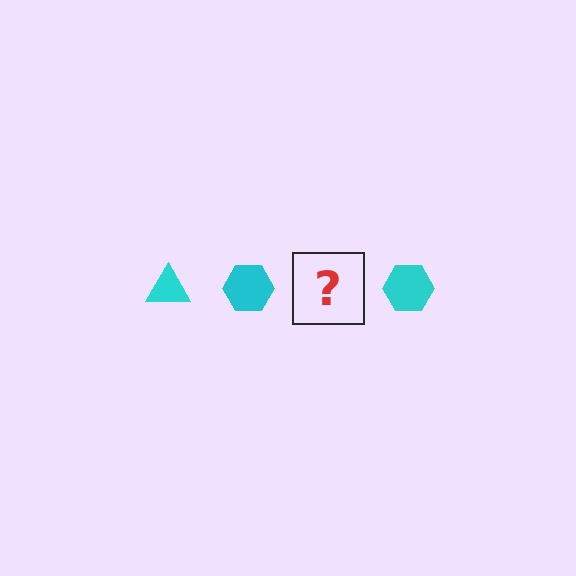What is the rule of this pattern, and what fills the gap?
The rule is that the pattern cycles through triangle, hexagon shapes in cyan. The gap should be filled with a cyan triangle.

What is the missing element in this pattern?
The missing element is a cyan triangle.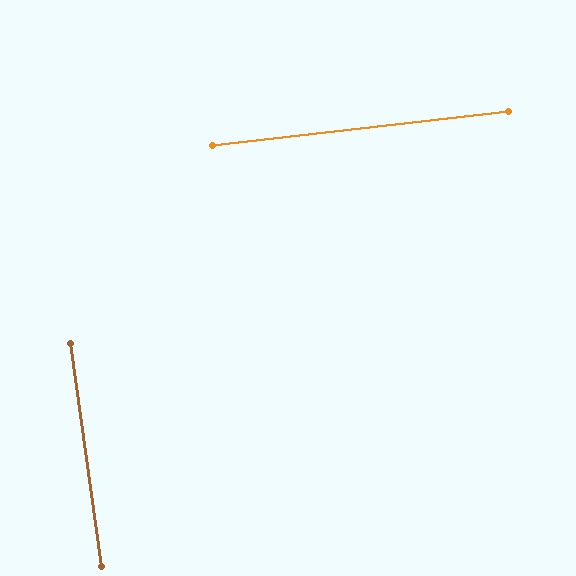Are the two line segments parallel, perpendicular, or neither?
Perpendicular — they meet at approximately 89°.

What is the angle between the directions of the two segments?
Approximately 89 degrees.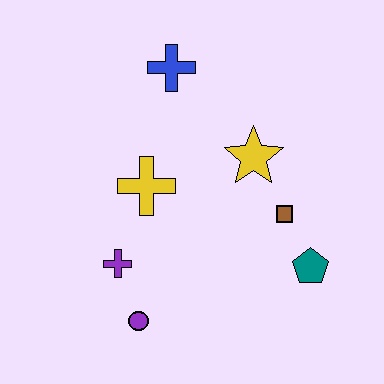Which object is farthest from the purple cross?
The blue cross is farthest from the purple cross.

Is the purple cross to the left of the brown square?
Yes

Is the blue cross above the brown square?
Yes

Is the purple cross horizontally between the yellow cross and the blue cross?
No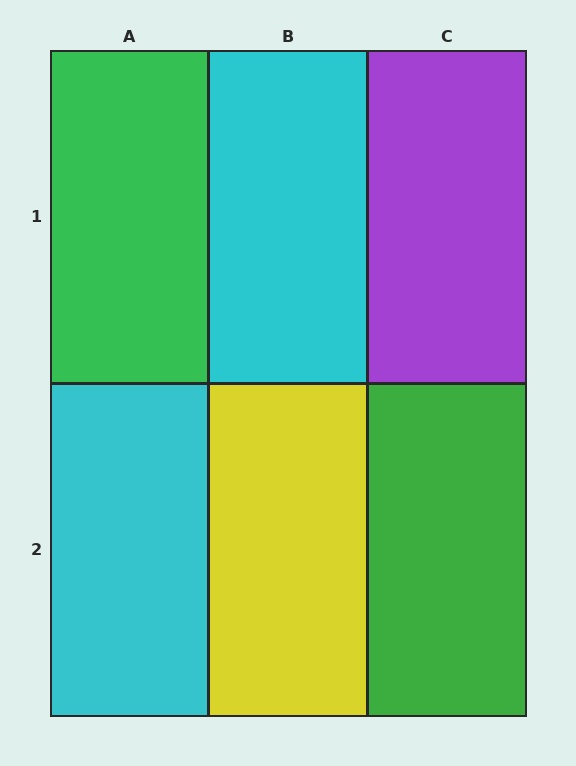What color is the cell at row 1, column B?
Cyan.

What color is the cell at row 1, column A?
Green.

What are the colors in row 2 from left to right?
Cyan, yellow, green.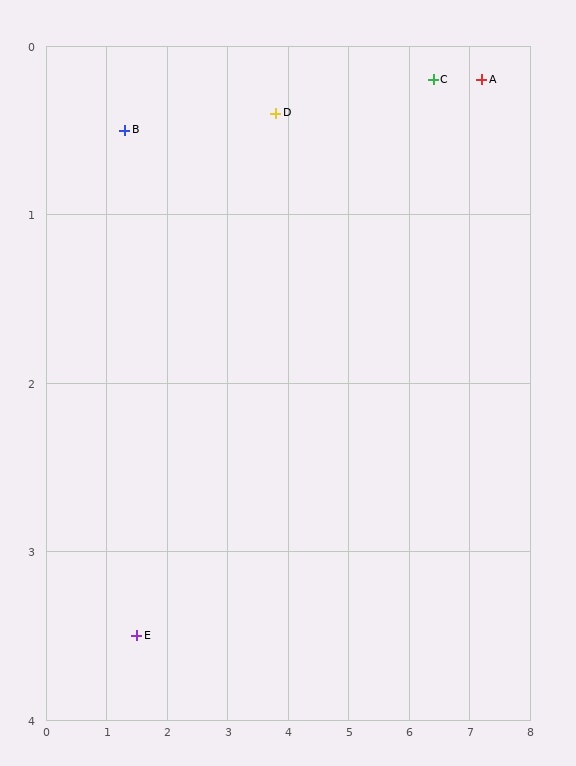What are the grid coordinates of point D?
Point D is at approximately (3.8, 0.4).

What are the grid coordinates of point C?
Point C is at approximately (6.4, 0.2).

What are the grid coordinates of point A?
Point A is at approximately (7.2, 0.2).